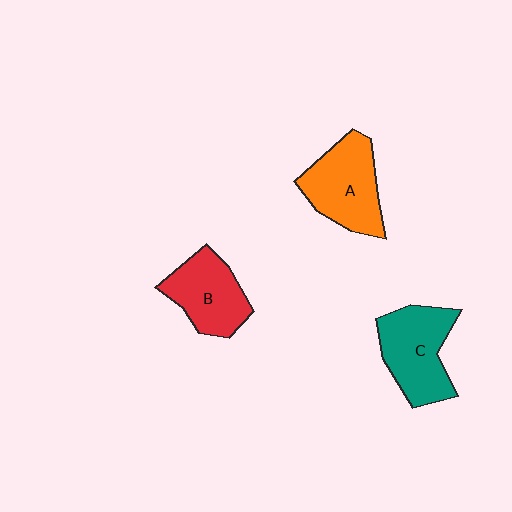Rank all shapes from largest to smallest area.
From largest to smallest: C (teal), A (orange), B (red).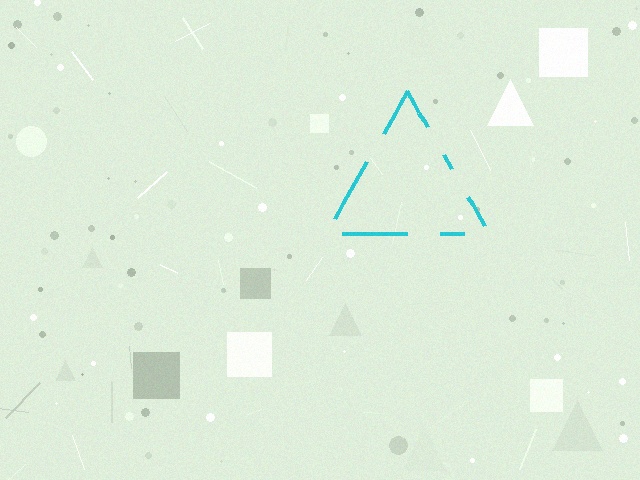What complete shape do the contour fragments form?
The contour fragments form a triangle.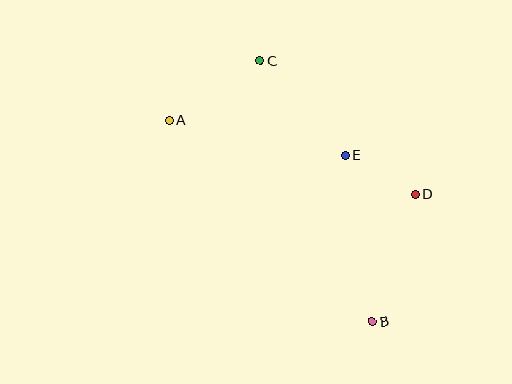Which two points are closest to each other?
Points D and E are closest to each other.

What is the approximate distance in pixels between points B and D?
The distance between B and D is approximately 134 pixels.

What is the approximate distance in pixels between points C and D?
The distance between C and D is approximately 205 pixels.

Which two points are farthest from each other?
Points A and B are farthest from each other.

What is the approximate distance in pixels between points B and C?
The distance between B and C is approximately 284 pixels.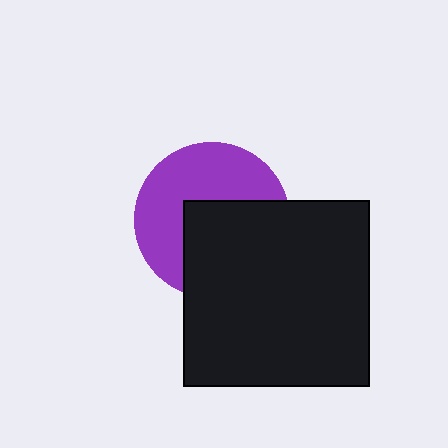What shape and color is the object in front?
The object in front is a black square.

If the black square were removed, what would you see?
You would see the complete purple circle.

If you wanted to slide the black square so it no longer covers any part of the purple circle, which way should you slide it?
Slide it toward the lower-right — that is the most direct way to separate the two shapes.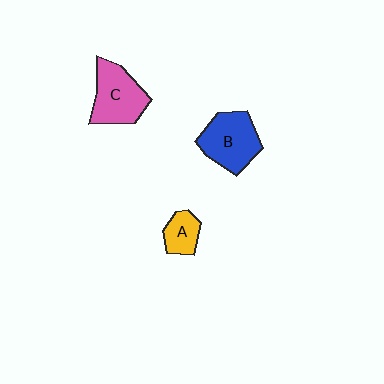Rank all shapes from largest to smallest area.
From largest to smallest: B (blue), C (pink), A (yellow).